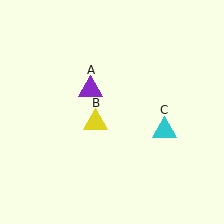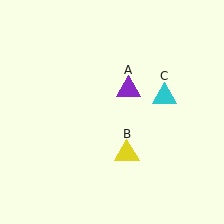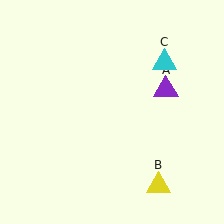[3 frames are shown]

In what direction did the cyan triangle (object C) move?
The cyan triangle (object C) moved up.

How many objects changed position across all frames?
3 objects changed position: purple triangle (object A), yellow triangle (object B), cyan triangle (object C).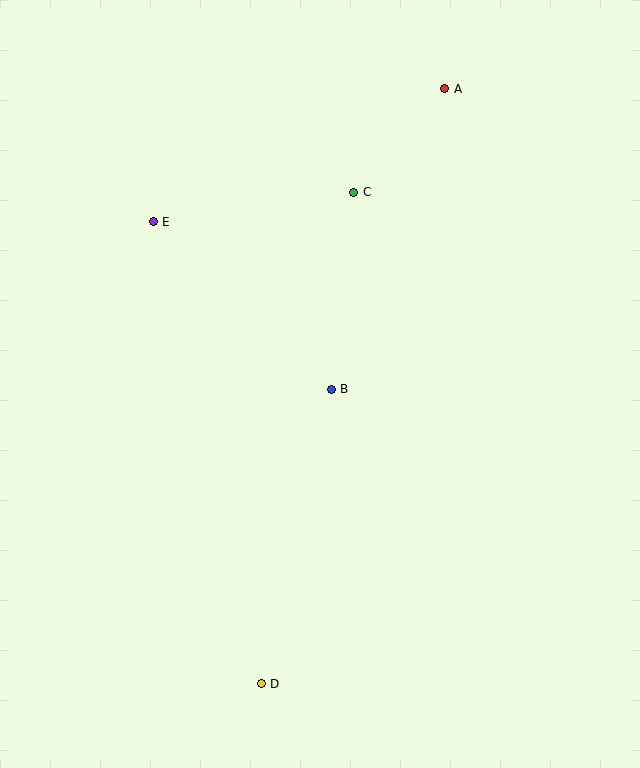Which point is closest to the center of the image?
Point B at (331, 389) is closest to the center.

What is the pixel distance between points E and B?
The distance between E and B is 244 pixels.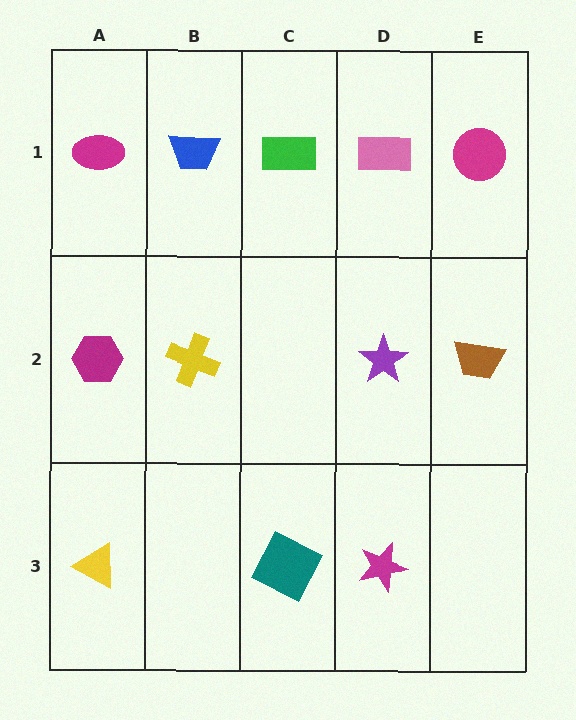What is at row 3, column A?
A yellow triangle.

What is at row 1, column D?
A pink rectangle.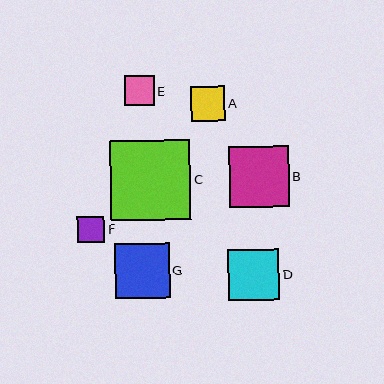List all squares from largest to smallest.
From largest to smallest: C, B, G, D, A, E, F.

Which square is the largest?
Square C is the largest with a size of approximately 80 pixels.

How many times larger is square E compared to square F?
Square E is approximately 1.1 times the size of square F.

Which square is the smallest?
Square F is the smallest with a size of approximately 27 pixels.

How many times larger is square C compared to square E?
Square C is approximately 2.7 times the size of square E.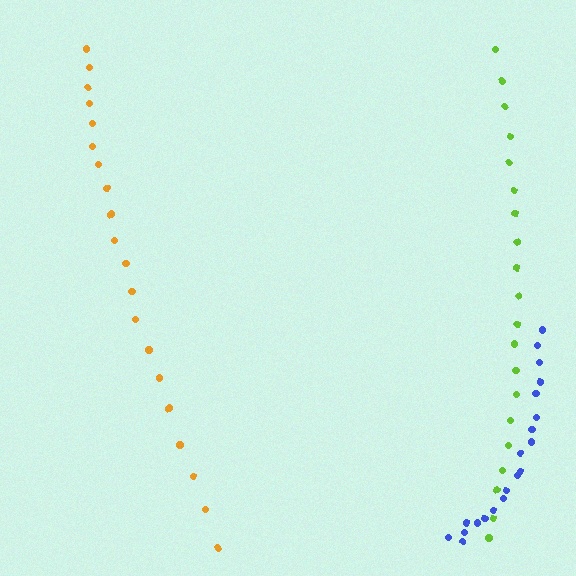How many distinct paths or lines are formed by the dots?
There are 3 distinct paths.